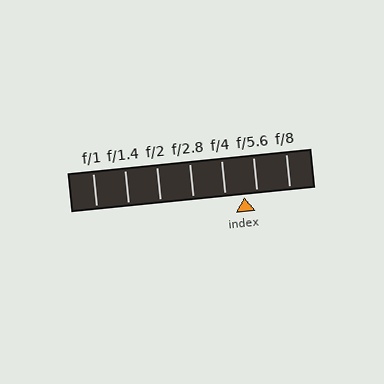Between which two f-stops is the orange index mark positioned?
The index mark is between f/4 and f/5.6.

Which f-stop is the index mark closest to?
The index mark is closest to f/5.6.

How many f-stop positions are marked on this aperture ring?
There are 7 f-stop positions marked.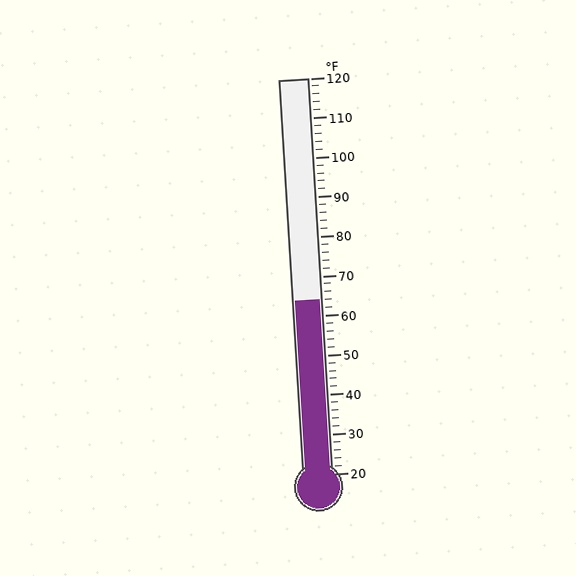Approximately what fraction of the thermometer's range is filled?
The thermometer is filled to approximately 45% of its range.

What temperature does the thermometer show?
The thermometer shows approximately 64°F.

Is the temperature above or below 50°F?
The temperature is above 50°F.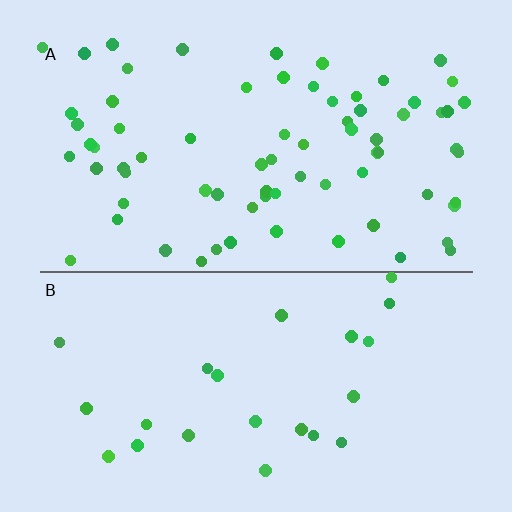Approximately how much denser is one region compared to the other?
Approximately 3.1× — region A over region B.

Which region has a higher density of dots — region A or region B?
A (the top).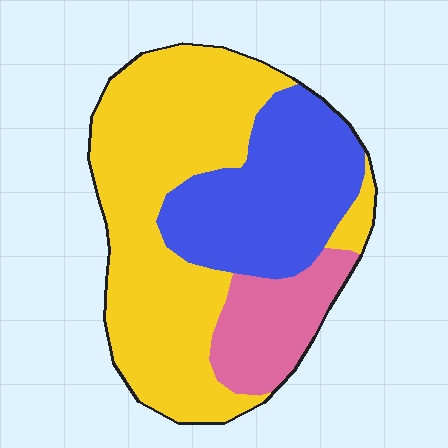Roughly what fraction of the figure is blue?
Blue covers 30% of the figure.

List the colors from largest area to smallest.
From largest to smallest: yellow, blue, pink.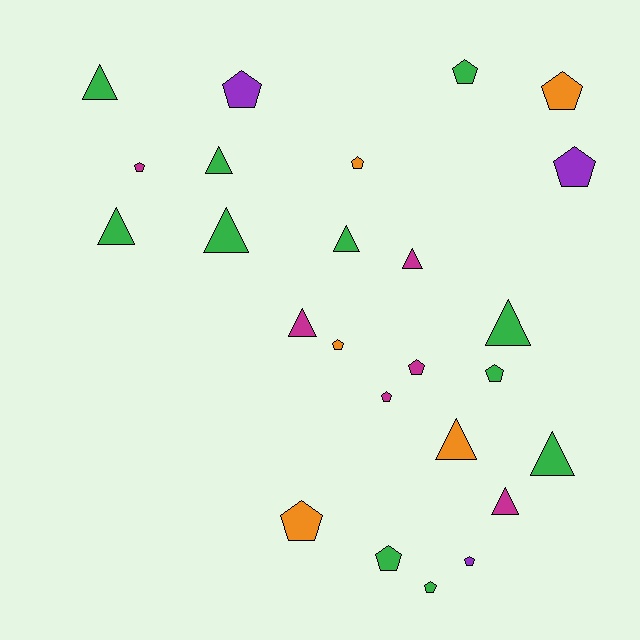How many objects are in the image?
There are 25 objects.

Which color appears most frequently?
Green, with 11 objects.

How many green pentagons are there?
There are 4 green pentagons.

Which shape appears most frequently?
Pentagon, with 14 objects.